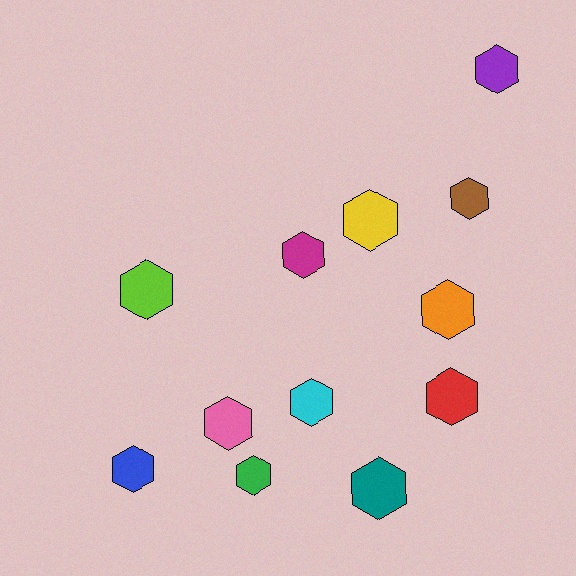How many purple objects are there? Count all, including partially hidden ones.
There is 1 purple object.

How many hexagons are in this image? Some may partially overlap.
There are 12 hexagons.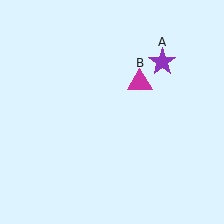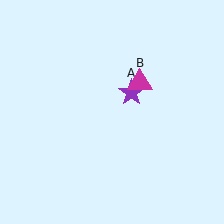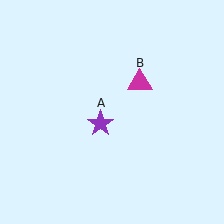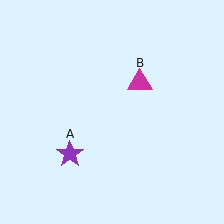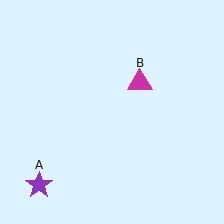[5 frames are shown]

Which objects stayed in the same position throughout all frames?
Magenta triangle (object B) remained stationary.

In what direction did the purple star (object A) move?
The purple star (object A) moved down and to the left.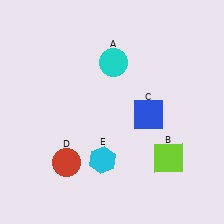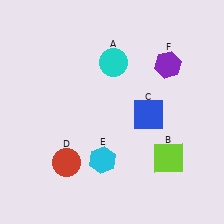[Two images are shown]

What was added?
A purple hexagon (F) was added in Image 2.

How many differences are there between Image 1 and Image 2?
There is 1 difference between the two images.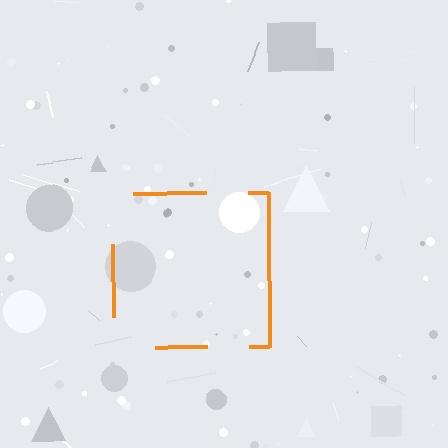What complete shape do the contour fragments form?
The contour fragments form a square.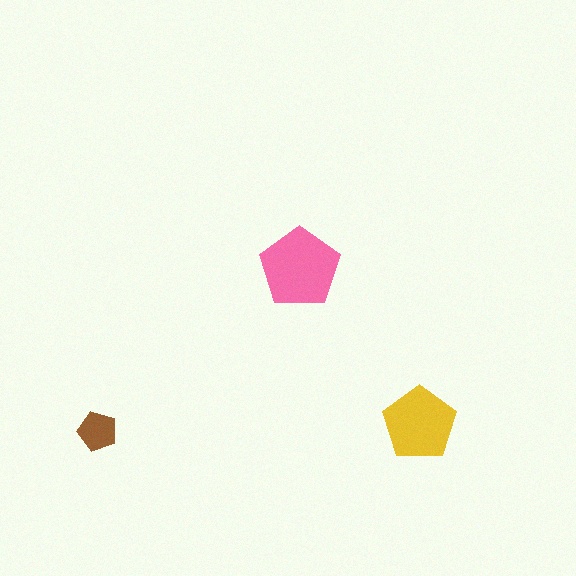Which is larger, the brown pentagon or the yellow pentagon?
The yellow one.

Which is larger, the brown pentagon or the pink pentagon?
The pink one.